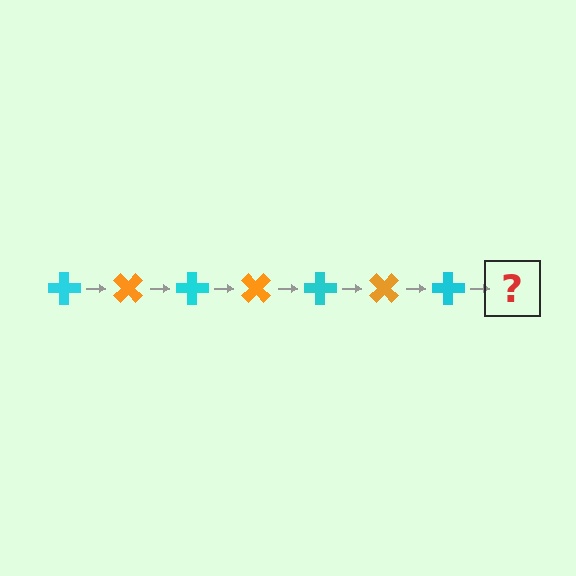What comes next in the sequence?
The next element should be an orange cross, rotated 315 degrees from the start.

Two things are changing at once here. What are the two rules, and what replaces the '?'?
The two rules are that it rotates 45 degrees each step and the color cycles through cyan and orange. The '?' should be an orange cross, rotated 315 degrees from the start.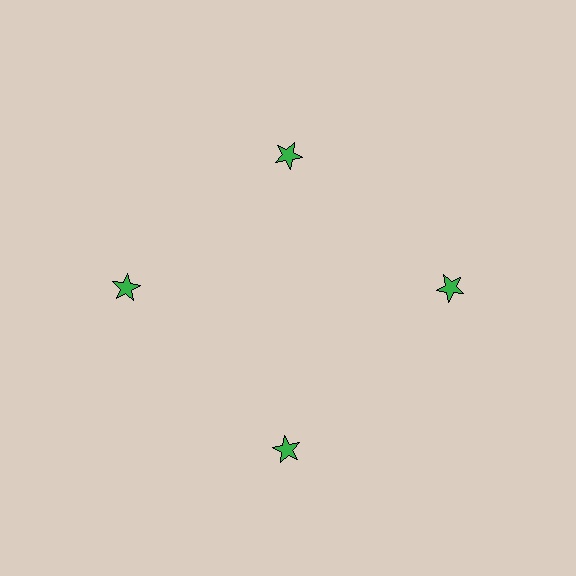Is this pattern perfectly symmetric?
No. The 4 green stars are arranged in a ring, but one element near the 12 o'clock position is pulled inward toward the center, breaking the 4-fold rotational symmetry.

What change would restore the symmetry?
The symmetry would be restored by moving it outward, back onto the ring so that all 4 stars sit at equal angles and equal distance from the center.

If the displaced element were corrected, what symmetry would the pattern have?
It would have 4-fold rotational symmetry — the pattern would map onto itself every 90 degrees.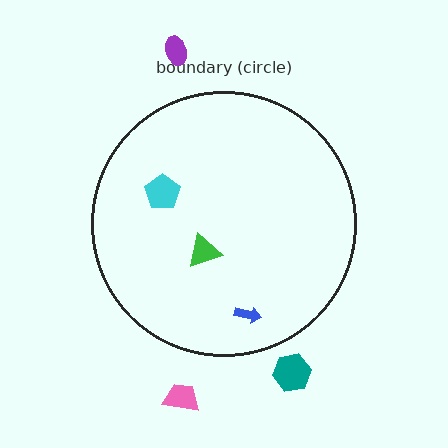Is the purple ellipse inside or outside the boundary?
Outside.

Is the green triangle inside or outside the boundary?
Inside.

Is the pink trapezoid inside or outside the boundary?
Outside.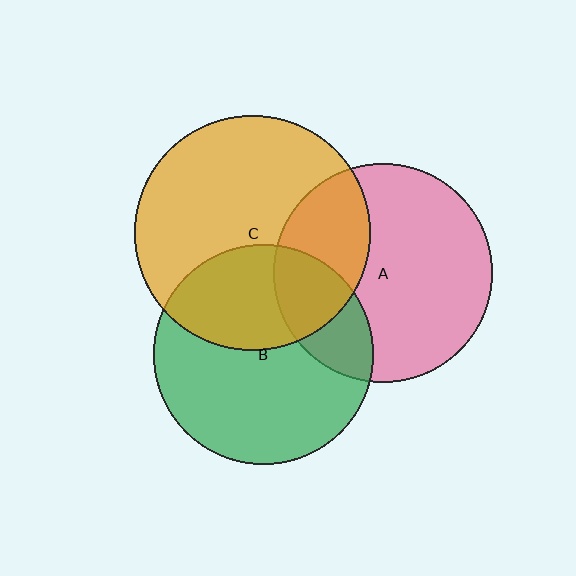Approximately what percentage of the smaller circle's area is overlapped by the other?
Approximately 40%.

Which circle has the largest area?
Circle C (orange).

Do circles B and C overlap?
Yes.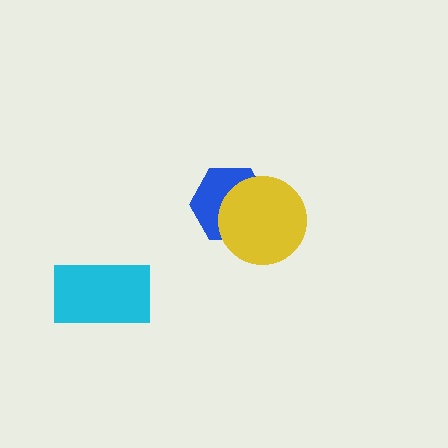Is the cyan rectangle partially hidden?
No, no other shape covers it.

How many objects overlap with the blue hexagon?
1 object overlaps with the blue hexagon.